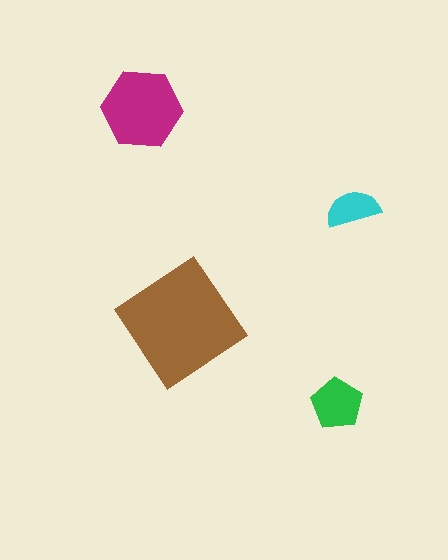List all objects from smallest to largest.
The cyan semicircle, the green pentagon, the magenta hexagon, the brown diamond.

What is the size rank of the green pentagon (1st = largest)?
3rd.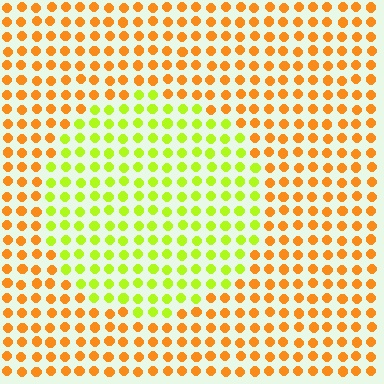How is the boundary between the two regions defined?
The boundary is defined purely by a slight shift in hue (about 51 degrees). Spacing, size, and orientation are identical on both sides.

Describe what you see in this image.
The image is filled with small orange elements in a uniform arrangement. A circle-shaped region is visible where the elements are tinted to a slightly different hue, forming a subtle color boundary.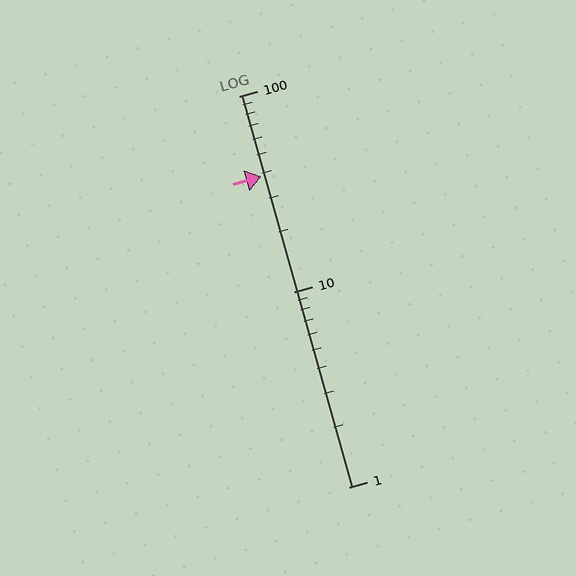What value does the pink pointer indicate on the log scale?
The pointer indicates approximately 39.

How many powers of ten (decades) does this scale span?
The scale spans 2 decades, from 1 to 100.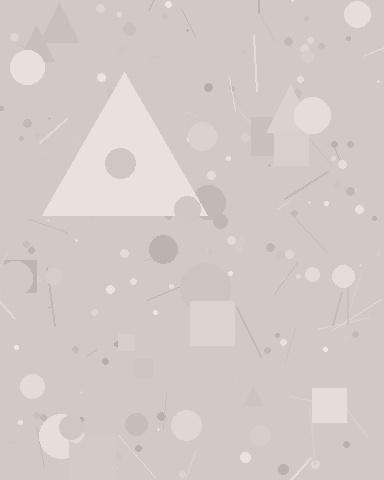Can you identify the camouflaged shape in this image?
The camouflaged shape is a triangle.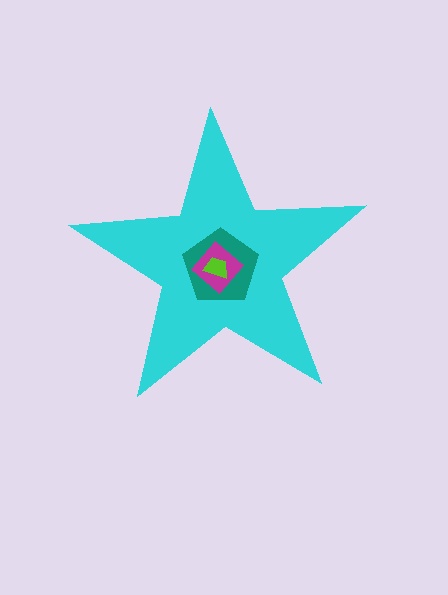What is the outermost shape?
The cyan star.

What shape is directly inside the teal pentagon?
The magenta diamond.